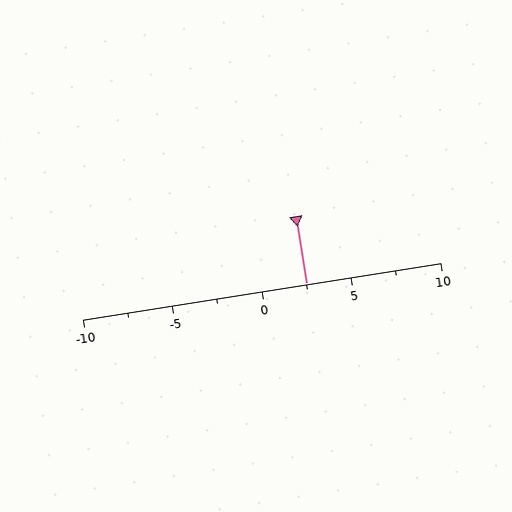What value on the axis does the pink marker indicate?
The marker indicates approximately 2.5.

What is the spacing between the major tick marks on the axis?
The major ticks are spaced 5 apart.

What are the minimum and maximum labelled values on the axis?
The axis runs from -10 to 10.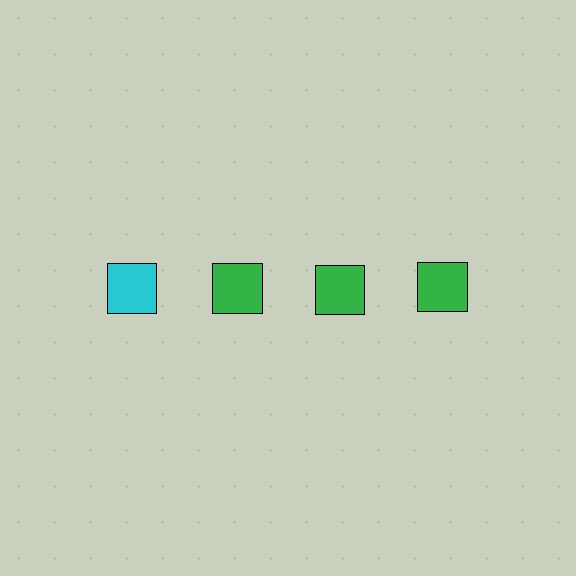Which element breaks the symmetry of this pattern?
The cyan square in the top row, leftmost column breaks the symmetry. All other shapes are green squares.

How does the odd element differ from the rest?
It has a different color: cyan instead of green.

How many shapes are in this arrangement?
There are 4 shapes arranged in a grid pattern.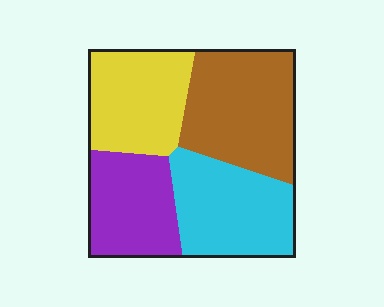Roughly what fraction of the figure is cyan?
Cyan takes up about one quarter (1/4) of the figure.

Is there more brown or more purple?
Brown.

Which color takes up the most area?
Brown, at roughly 30%.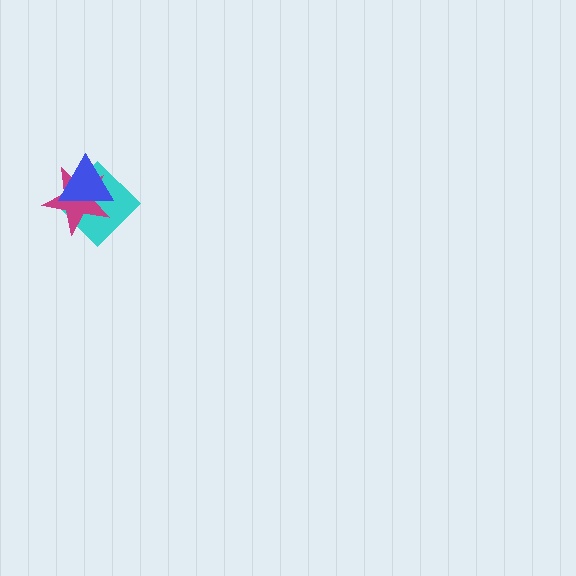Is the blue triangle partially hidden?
No, no other shape covers it.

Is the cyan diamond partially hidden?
Yes, it is partially covered by another shape.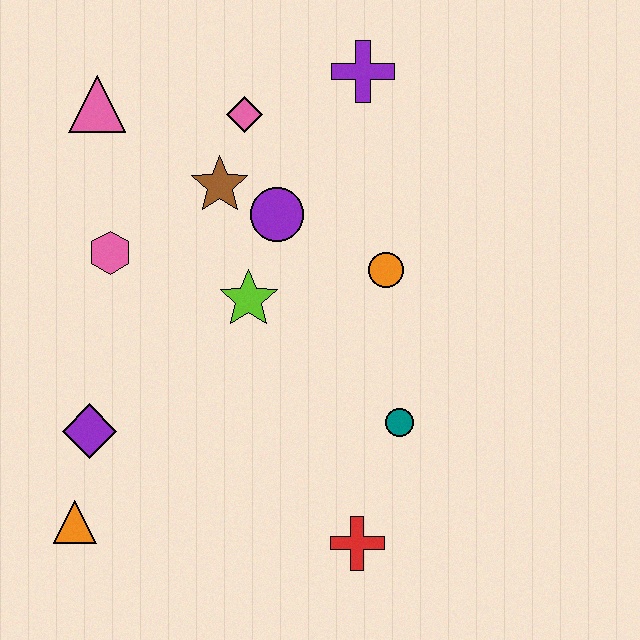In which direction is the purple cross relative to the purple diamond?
The purple cross is above the purple diamond.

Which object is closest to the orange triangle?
The purple diamond is closest to the orange triangle.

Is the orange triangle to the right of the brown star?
No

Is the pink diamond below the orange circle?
No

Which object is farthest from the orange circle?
The orange triangle is farthest from the orange circle.